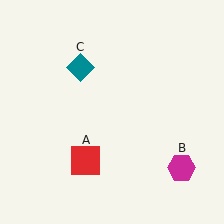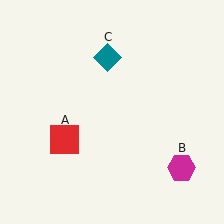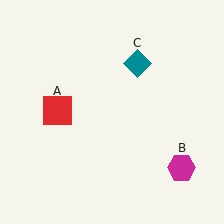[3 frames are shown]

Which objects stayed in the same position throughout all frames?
Magenta hexagon (object B) remained stationary.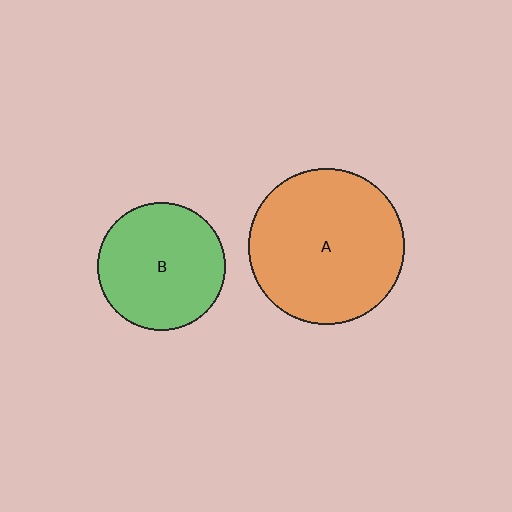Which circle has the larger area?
Circle A (orange).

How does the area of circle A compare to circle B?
Approximately 1.5 times.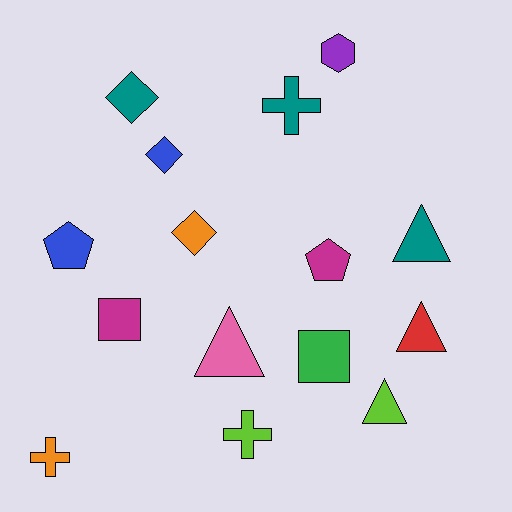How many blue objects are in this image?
There are 2 blue objects.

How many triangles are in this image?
There are 4 triangles.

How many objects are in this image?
There are 15 objects.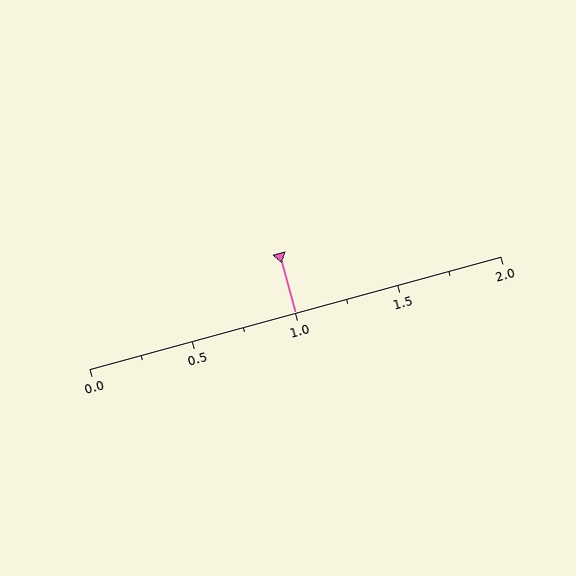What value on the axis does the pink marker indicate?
The marker indicates approximately 1.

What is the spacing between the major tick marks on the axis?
The major ticks are spaced 0.5 apart.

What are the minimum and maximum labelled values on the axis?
The axis runs from 0.0 to 2.0.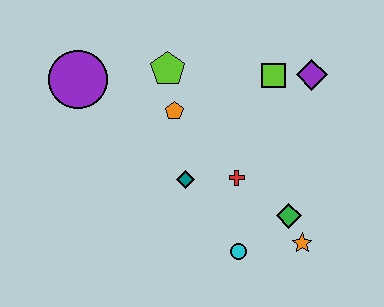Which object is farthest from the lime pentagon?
The orange star is farthest from the lime pentagon.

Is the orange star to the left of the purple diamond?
Yes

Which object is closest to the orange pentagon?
The lime pentagon is closest to the orange pentagon.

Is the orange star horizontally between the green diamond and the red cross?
No